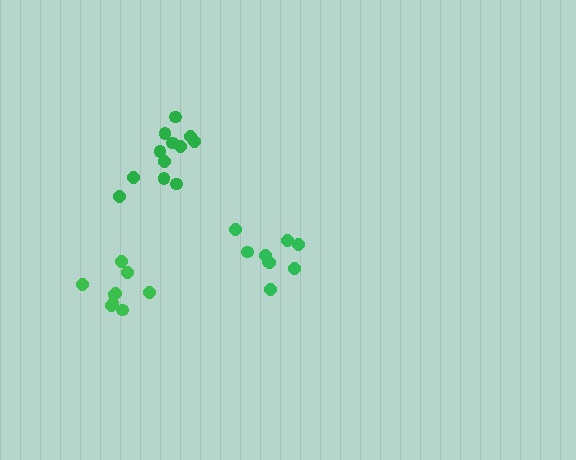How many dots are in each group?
Group 1: 9 dots, Group 2: 12 dots, Group 3: 9 dots (30 total).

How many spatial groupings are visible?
There are 3 spatial groupings.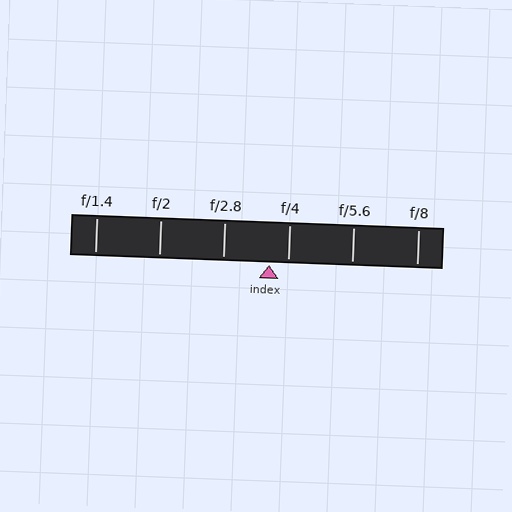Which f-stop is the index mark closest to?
The index mark is closest to f/4.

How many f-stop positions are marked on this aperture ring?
There are 6 f-stop positions marked.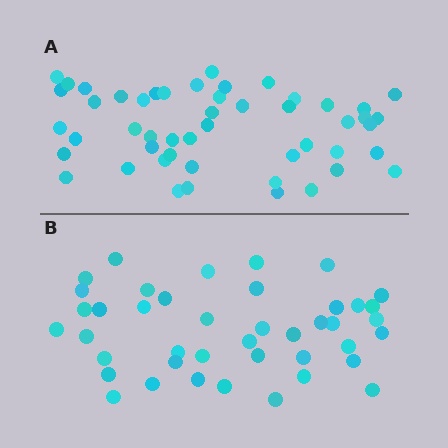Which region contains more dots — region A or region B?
Region A (the top region) has more dots.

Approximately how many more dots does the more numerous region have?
Region A has roughly 8 or so more dots than region B.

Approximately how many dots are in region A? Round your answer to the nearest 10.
About 50 dots.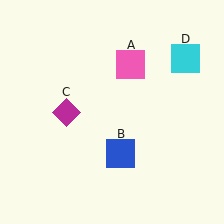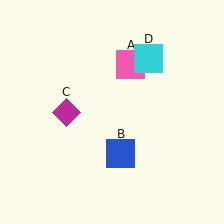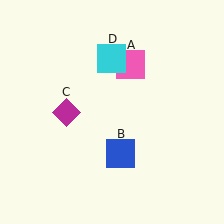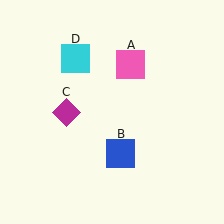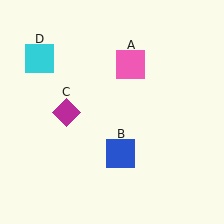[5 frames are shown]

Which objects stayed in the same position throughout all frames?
Pink square (object A) and blue square (object B) and magenta diamond (object C) remained stationary.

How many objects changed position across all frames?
1 object changed position: cyan square (object D).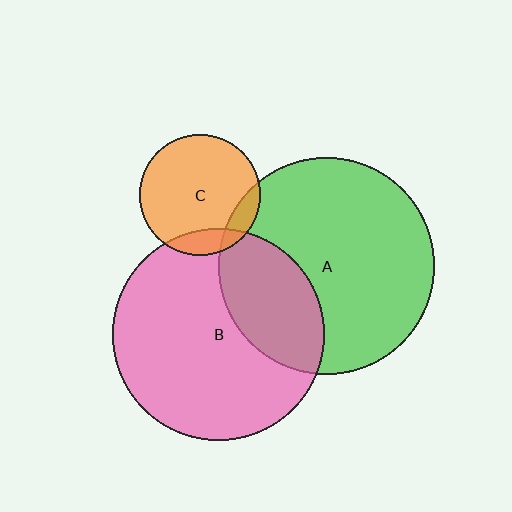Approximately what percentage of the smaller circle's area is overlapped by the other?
Approximately 30%.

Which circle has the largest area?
Circle A (green).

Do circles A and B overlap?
Yes.